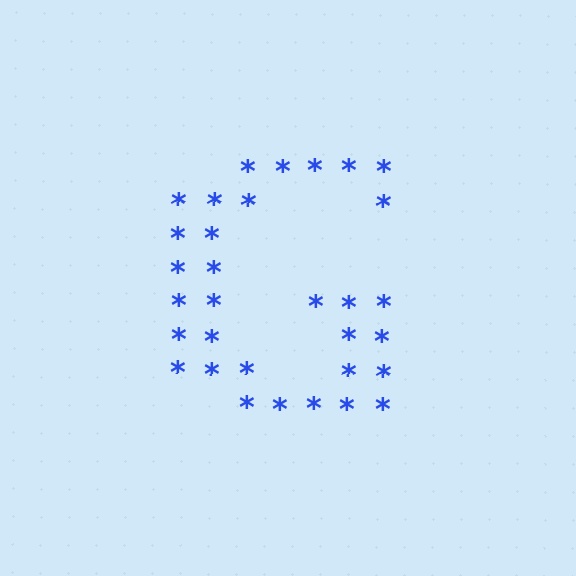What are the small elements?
The small elements are asterisks.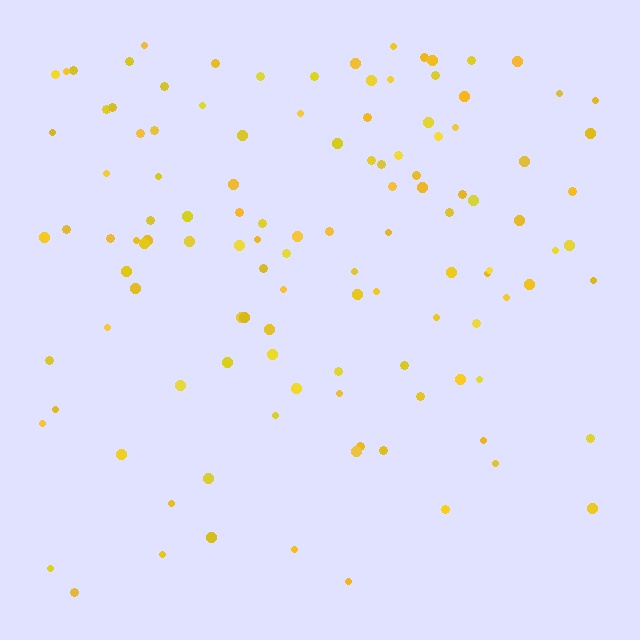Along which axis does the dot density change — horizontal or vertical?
Vertical.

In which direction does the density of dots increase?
From bottom to top, with the top side densest.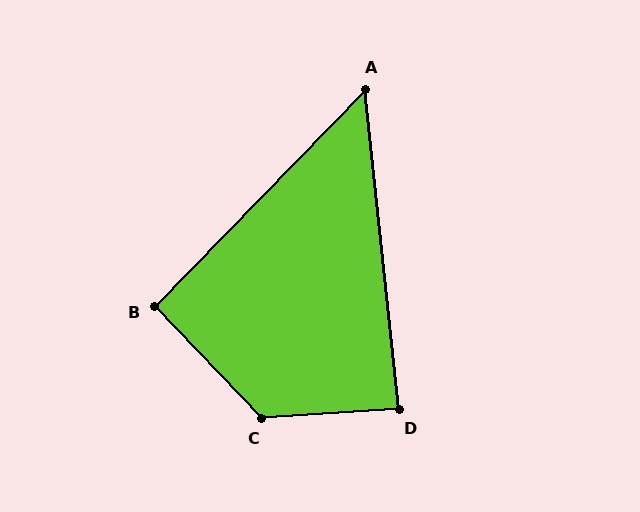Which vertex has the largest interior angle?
C, at approximately 130 degrees.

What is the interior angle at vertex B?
Approximately 92 degrees (approximately right).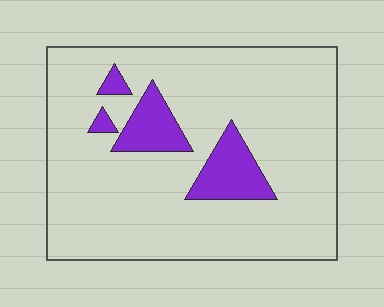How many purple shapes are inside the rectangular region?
4.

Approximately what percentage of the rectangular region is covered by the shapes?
Approximately 15%.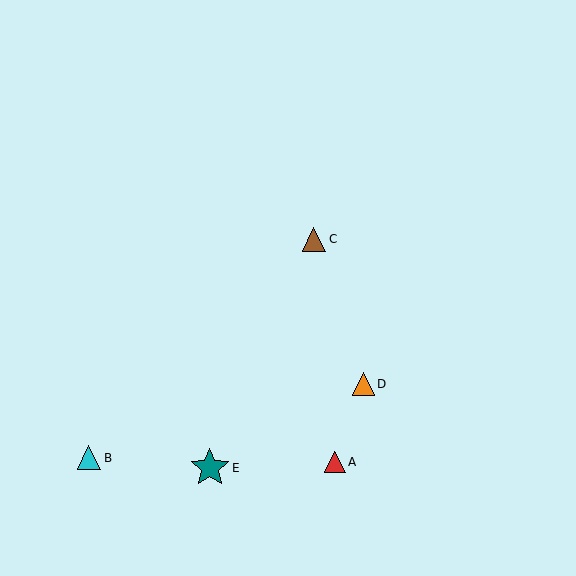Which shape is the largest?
The teal star (labeled E) is the largest.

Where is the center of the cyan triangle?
The center of the cyan triangle is at (89, 458).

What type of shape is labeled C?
Shape C is a brown triangle.